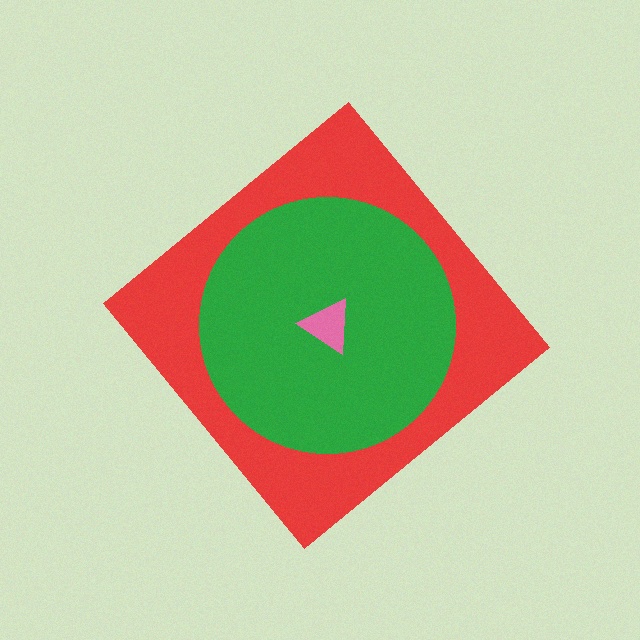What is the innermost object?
The pink triangle.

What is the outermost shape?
The red diamond.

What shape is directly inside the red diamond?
The green circle.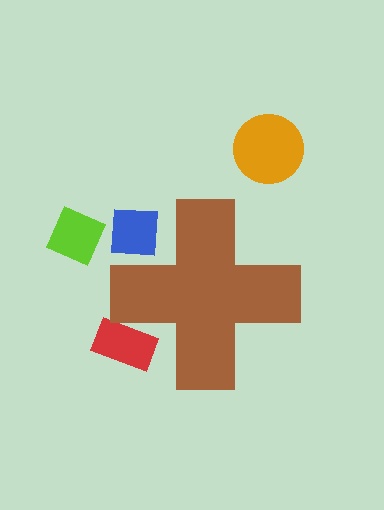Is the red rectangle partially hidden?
Yes, the red rectangle is partially hidden behind the brown cross.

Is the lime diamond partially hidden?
No, the lime diamond is fully visible.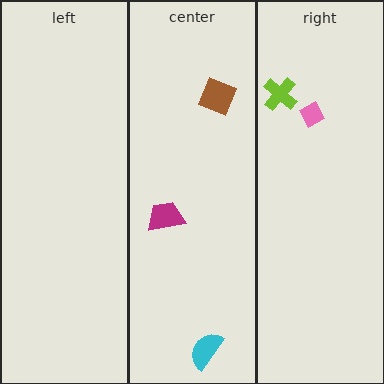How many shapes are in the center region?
3.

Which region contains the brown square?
The center region.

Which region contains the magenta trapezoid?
The center region.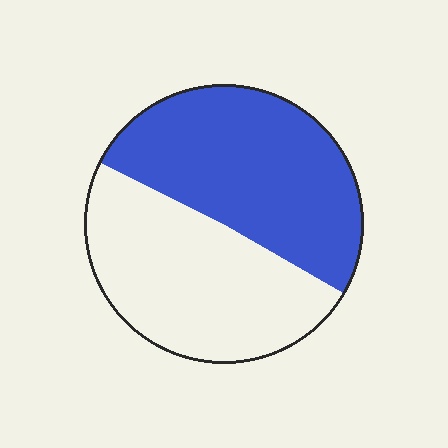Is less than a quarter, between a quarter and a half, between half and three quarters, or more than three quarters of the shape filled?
Between half and three quarters.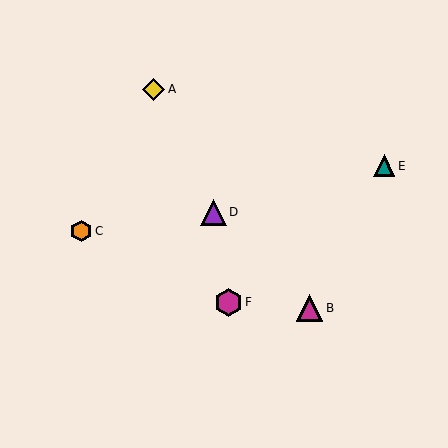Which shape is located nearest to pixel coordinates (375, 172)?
The teal triangle (labeled E) at (384, 166) is nearest to that location.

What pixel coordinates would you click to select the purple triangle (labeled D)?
Click at (213, 212) to select the purple triangle D.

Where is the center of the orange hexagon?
The center of the orange hexagon is at (81, 231).